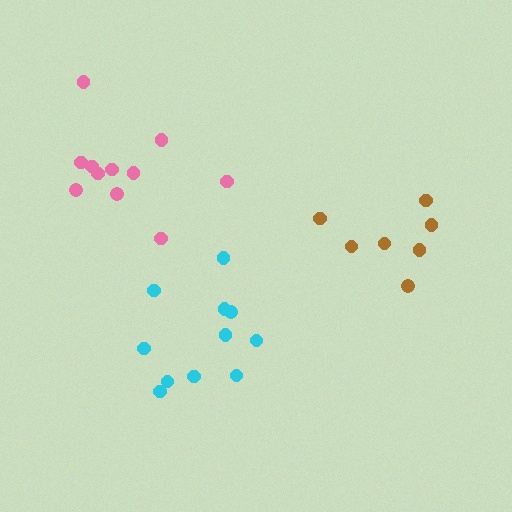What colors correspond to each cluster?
The clusters are colored: cyan, brown, pink.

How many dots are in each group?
Group 1: 11 dots, Group 2: 7 dots, Group 3: 11 dots (29 total).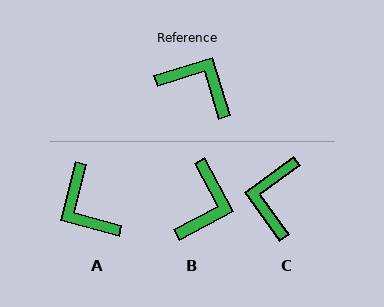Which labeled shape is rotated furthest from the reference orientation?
A, about 148 degrees away.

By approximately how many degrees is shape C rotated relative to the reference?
Approximately 109 degrees counter-clockwise.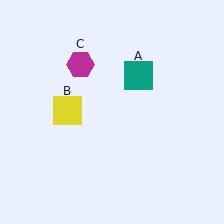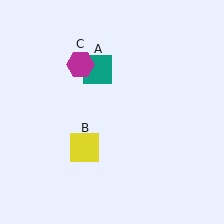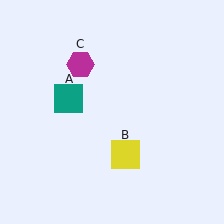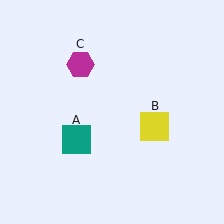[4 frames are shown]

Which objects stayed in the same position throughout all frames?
Magenta hexagon (object C) remained stationary.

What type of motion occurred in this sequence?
The teal square (object A), yellow square (object B) rotated counterclockwise around the center of the scene.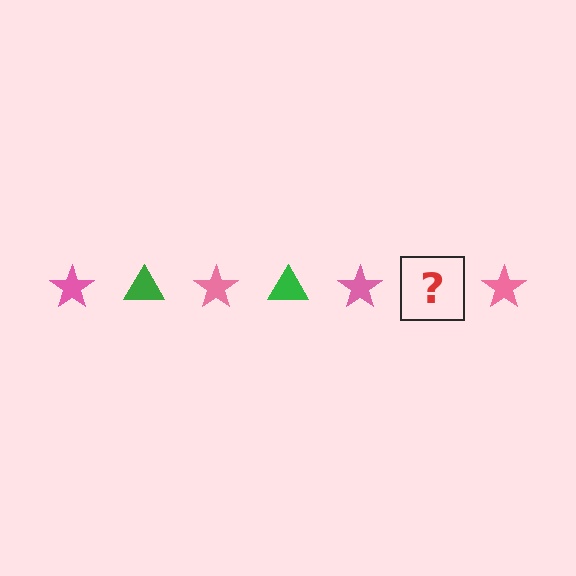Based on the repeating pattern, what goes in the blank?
The blank should be a green triangle.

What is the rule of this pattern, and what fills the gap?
The rule is that the pattern alternates between pink star and green triangle. The gap should be filled with a green triangle.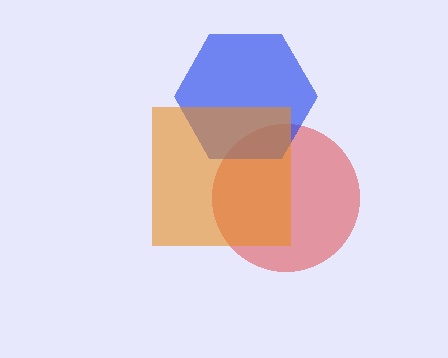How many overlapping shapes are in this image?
There are 3 overlapping shapes in the image.